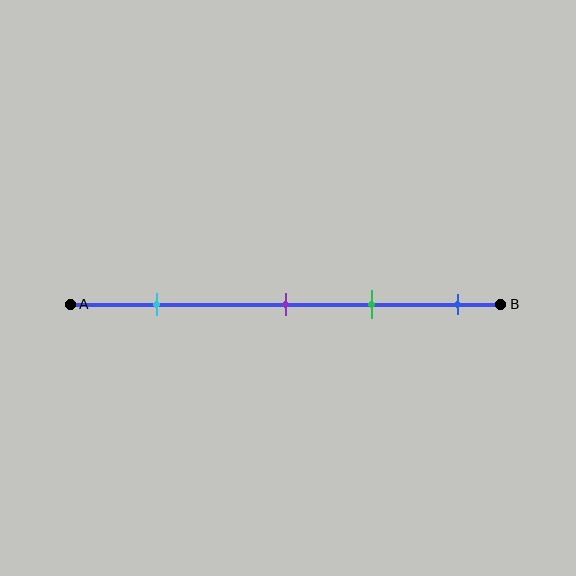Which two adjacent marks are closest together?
The purple and green marks are the closest adjacent pair.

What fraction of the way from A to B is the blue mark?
The blue mark is approximately 90% (0.9) of the way from A to B.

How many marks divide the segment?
There are 4 marks dividing the segment.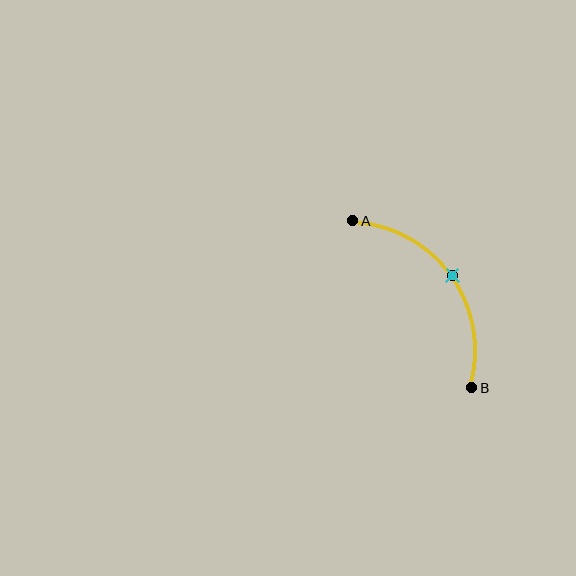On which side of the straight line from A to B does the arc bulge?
The arc bulges above and to the right of the straight line connecting A and B.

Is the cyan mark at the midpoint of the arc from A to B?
Yes. The cyan mark lies on the arc at equal arc-length from both A and B — it is the arc midpoint.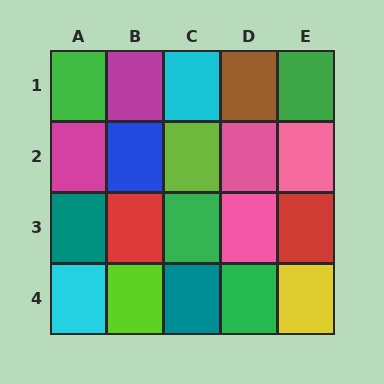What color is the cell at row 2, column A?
Magenta.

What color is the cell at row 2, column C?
Lime.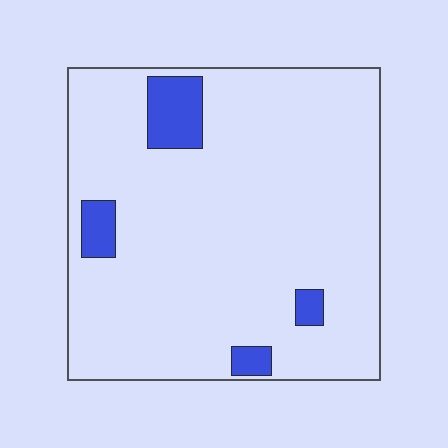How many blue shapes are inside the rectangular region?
4.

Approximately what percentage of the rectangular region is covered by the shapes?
Approximately 10%.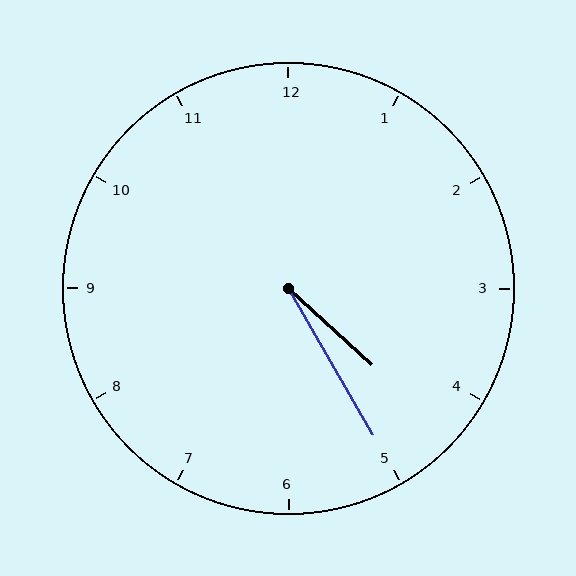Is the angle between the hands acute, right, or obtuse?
It is acute.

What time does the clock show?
4:25.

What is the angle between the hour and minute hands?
Approximately 18 degrees.